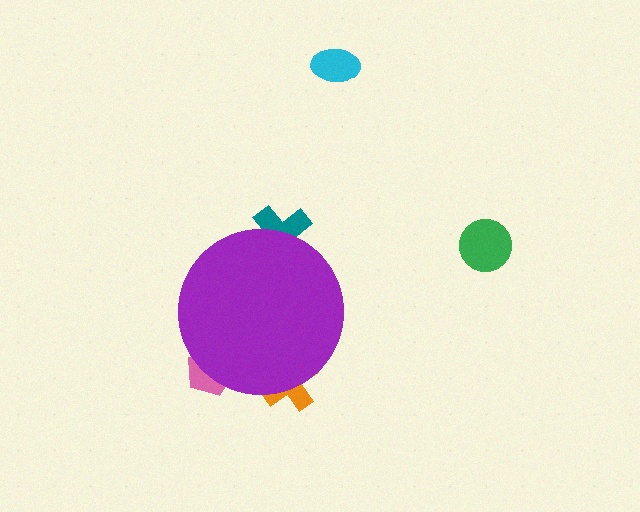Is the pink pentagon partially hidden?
Yes, the pink pentagon is partially hidden behind the purple circle.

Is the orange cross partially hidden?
Yes, the orange cross is partially hidden behind the purple circle.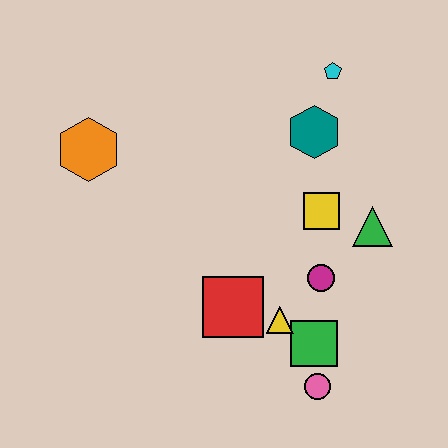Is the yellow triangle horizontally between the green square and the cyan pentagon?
No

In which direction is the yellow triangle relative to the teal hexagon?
The yellow triangle is below the teal hexagon.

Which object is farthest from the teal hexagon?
The pink circle is farthest from the teal hexagon.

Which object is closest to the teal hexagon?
The cyan pentagon is closest to the teal hexagon.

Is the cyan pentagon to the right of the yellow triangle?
Yes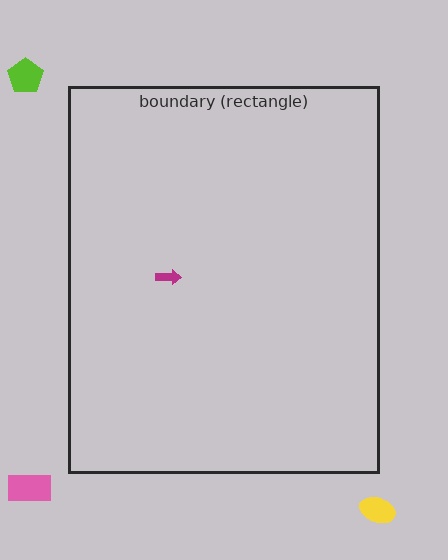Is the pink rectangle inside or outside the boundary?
Outside.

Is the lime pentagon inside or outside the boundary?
Outside.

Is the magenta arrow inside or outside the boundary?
Inside.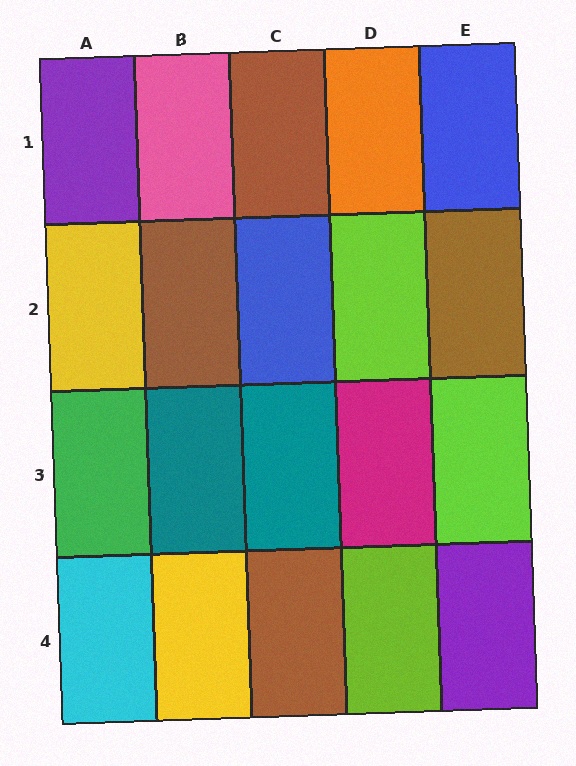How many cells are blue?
2 cells are blue.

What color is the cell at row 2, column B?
Brown.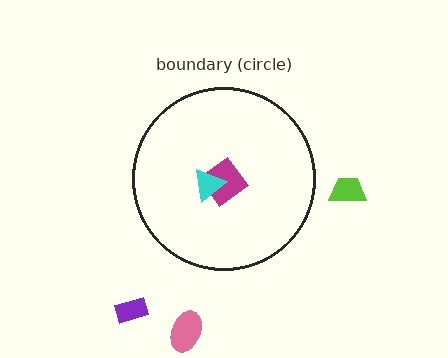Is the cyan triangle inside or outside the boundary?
Inside.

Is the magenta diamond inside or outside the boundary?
Inside.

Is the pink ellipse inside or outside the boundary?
Outside.